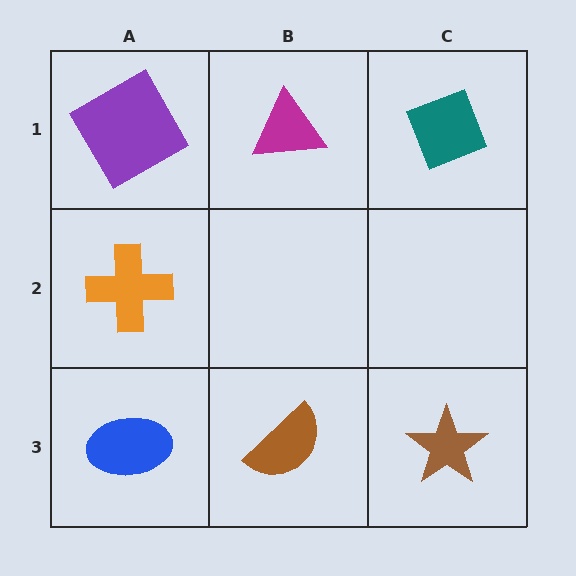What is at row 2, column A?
An orange cross.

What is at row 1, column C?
A teal diamond.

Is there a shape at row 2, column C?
No, that cell is empty.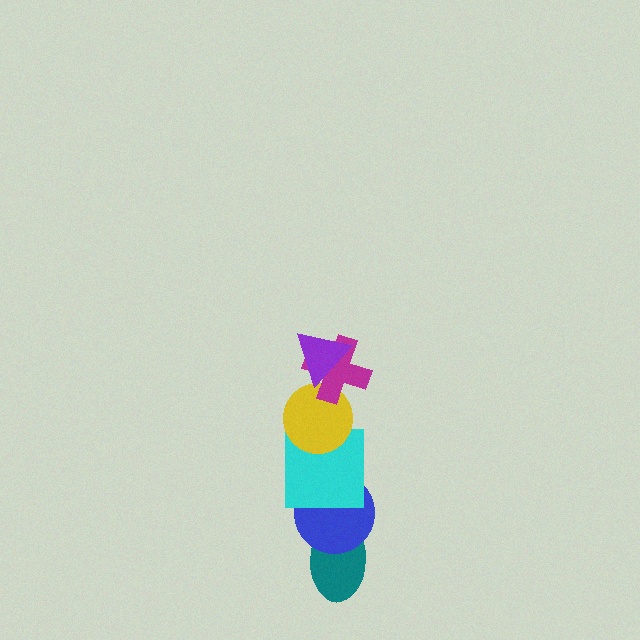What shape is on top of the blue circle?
The cyan square is on top of the blue circle.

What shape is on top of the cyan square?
The yellow circle is on top of the cyan square.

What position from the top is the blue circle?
The blue circle is 5th from the top.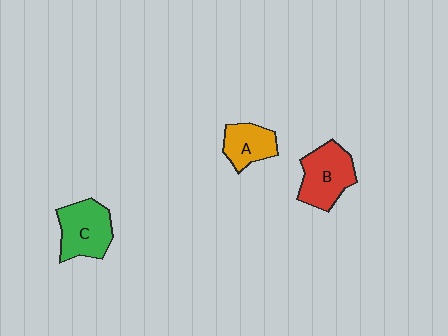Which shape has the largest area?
Shape B (red).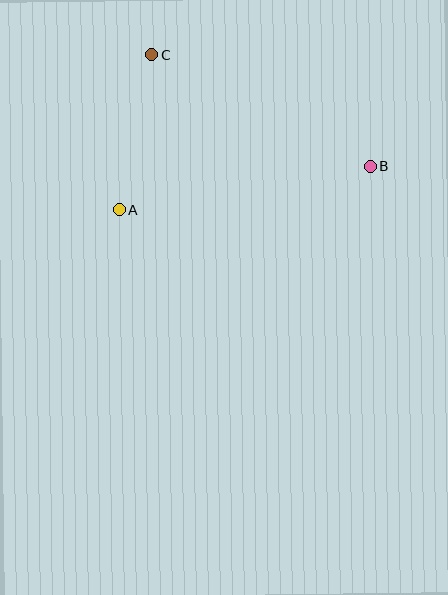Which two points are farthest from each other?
Points A and B are farthest from each other.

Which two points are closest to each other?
Points A and C are closest to each other.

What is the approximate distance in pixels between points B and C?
The distance between B and C is approximately 246 pixels.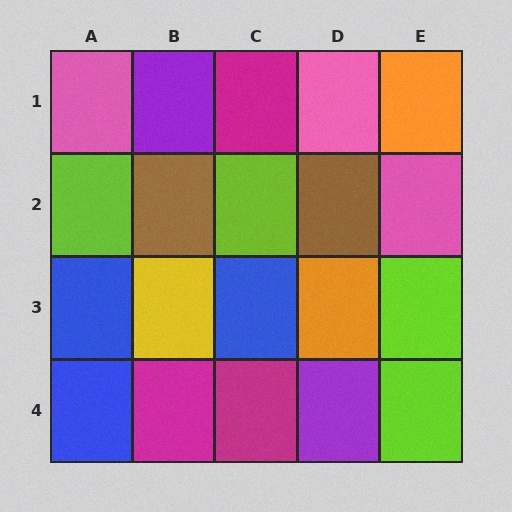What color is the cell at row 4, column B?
Magenta.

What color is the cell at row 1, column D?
Pink.